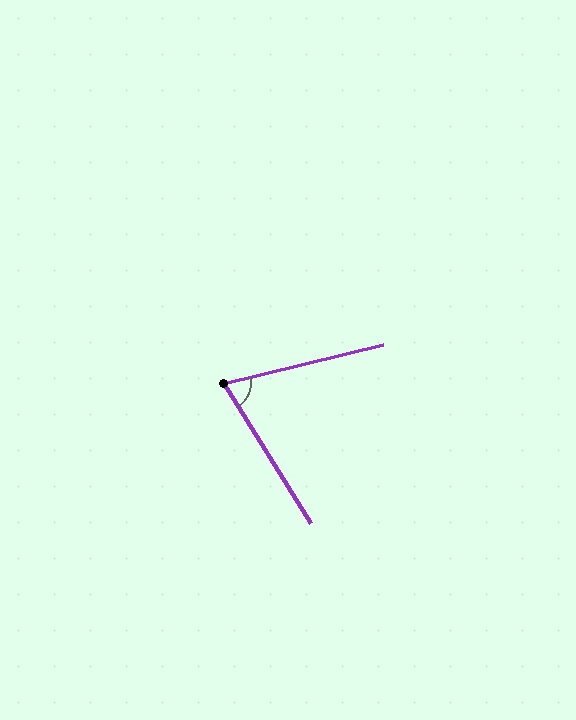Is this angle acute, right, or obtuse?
It is acute.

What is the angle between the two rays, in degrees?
Approximately 72 degrees.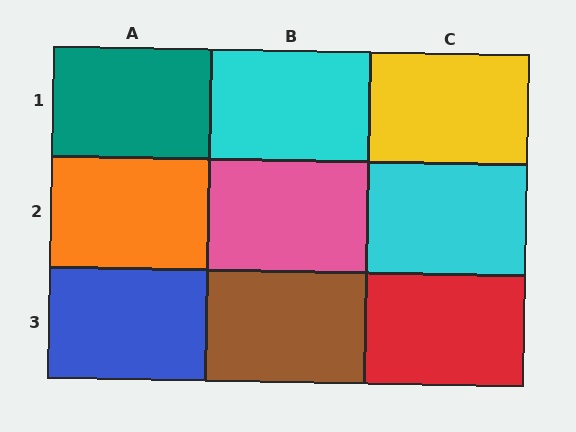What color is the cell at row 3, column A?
Blue.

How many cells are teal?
1 cell is teal.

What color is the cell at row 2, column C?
Cyan.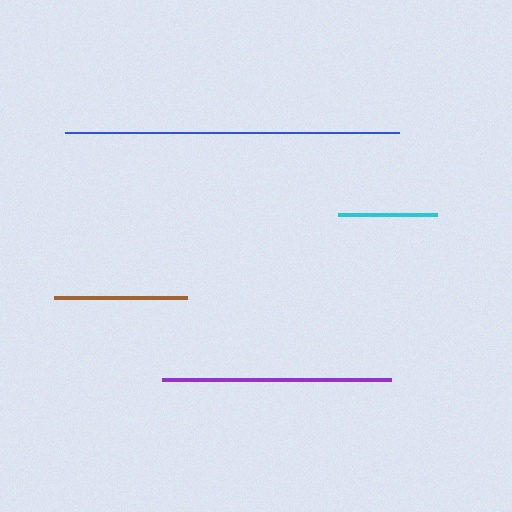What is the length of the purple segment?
The purple segment is approximately 228 pixels long.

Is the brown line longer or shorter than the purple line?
The purple line is longer than the brown line.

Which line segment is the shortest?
The cyan line is the shortest at approximately 99 pixels.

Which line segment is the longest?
The blue line is the longest at approximately 334 pixels.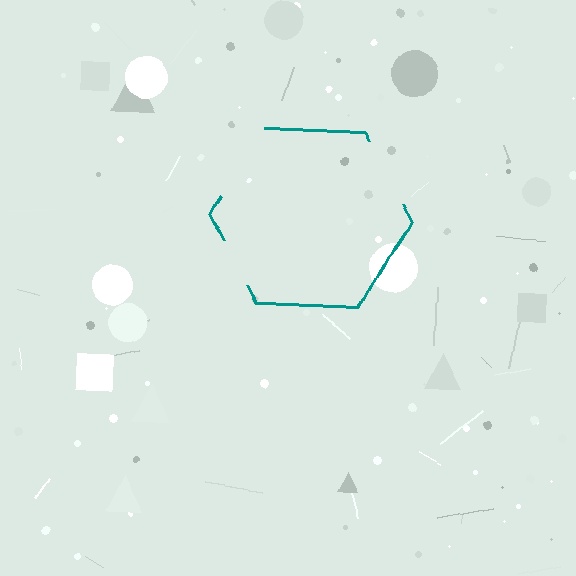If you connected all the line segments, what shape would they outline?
They would outline a hexagon.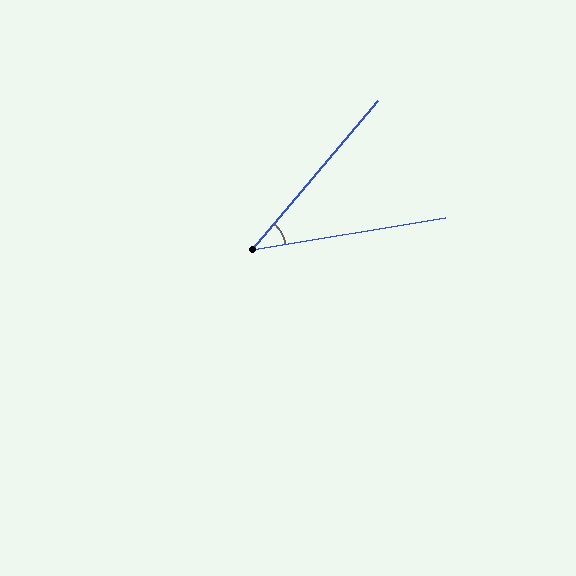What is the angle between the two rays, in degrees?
Approximately 40 degrees.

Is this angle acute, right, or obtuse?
It is acute.